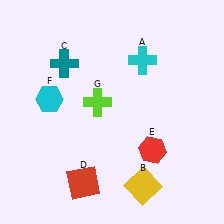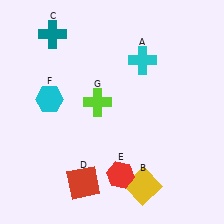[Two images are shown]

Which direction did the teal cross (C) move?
The teal cross (C) moved up.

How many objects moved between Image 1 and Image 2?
2 objects moved between the two images.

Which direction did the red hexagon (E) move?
The red hexagon (E) moved left.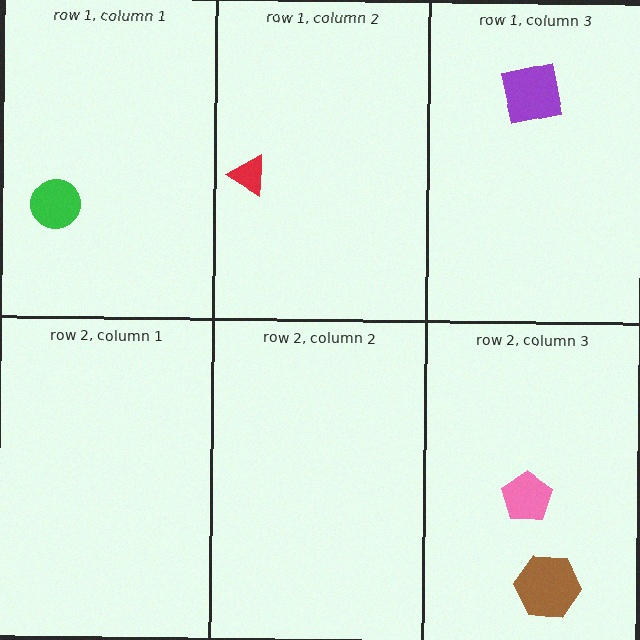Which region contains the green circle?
The row 1, column 1 region.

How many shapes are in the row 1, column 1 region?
1.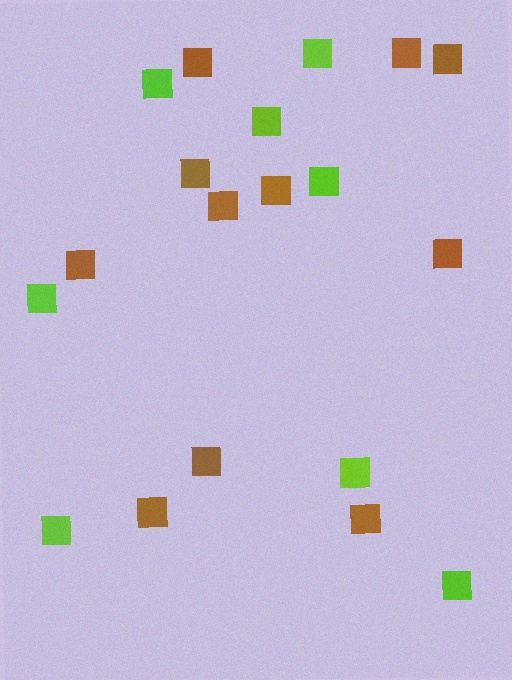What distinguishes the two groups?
There are 2 groups: one group of brown squares (11) and one group of lime squares (8).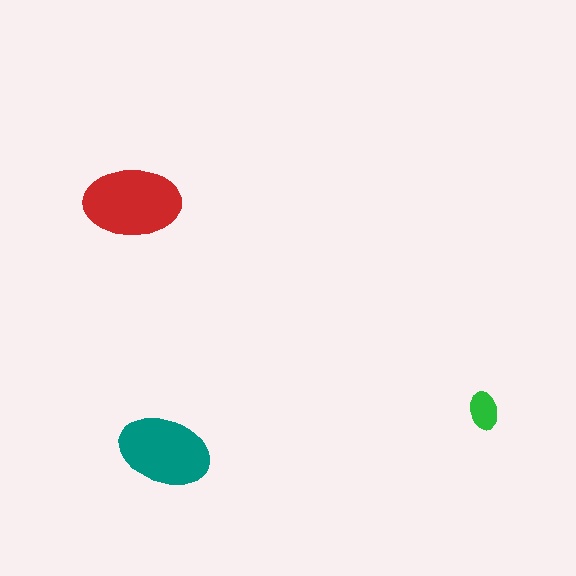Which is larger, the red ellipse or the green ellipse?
The red one.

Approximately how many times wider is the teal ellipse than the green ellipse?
About 2.5 times wider.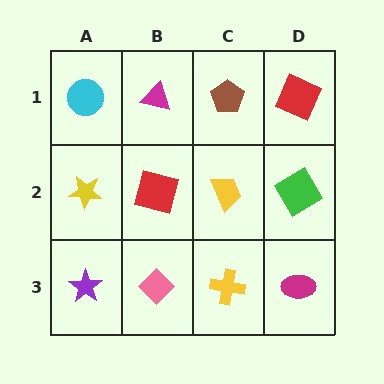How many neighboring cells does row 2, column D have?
3.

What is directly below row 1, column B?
A red square.